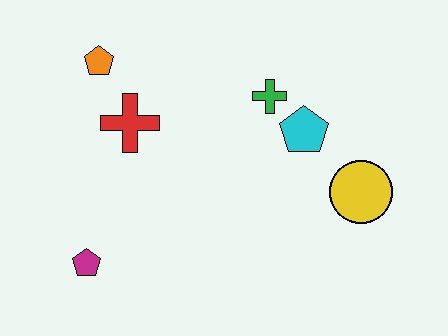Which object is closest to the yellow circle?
The cyan pentagon is closest to the yellow circle.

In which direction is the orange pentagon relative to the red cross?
The orange pentagon is above the red cross.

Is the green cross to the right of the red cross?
Yes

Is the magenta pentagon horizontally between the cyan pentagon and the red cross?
No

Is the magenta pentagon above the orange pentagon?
No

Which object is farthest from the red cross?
The yellow circle is farthest from the red cross.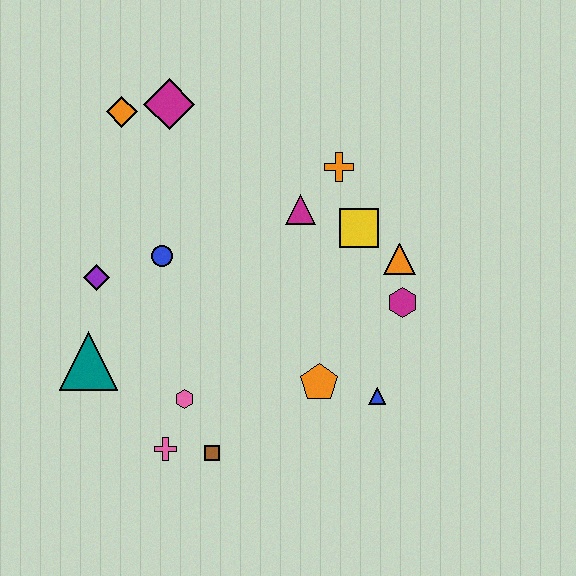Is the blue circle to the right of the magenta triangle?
No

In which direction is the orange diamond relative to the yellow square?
The orange diamond is to the left of the yellow square.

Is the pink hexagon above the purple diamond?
No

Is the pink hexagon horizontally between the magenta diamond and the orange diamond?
No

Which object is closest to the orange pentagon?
The blue triangle is closest to the orange pentagon.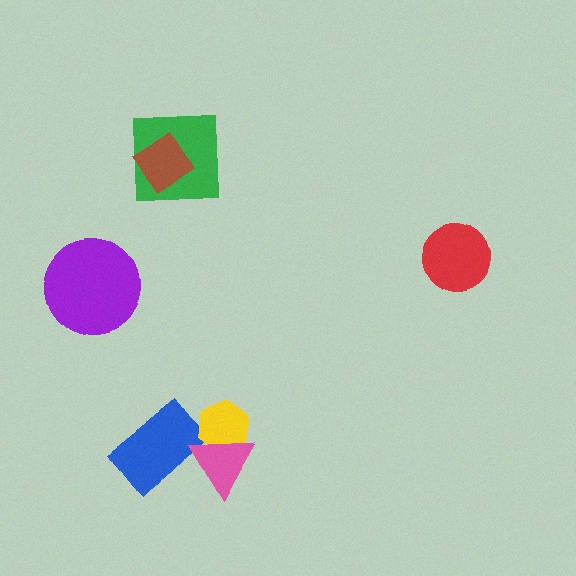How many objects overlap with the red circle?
0 objects overlap with the red circle.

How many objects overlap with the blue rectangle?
1 object overlaps with the blue rectangle.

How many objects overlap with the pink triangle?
2 objects overlap with the pink triangle.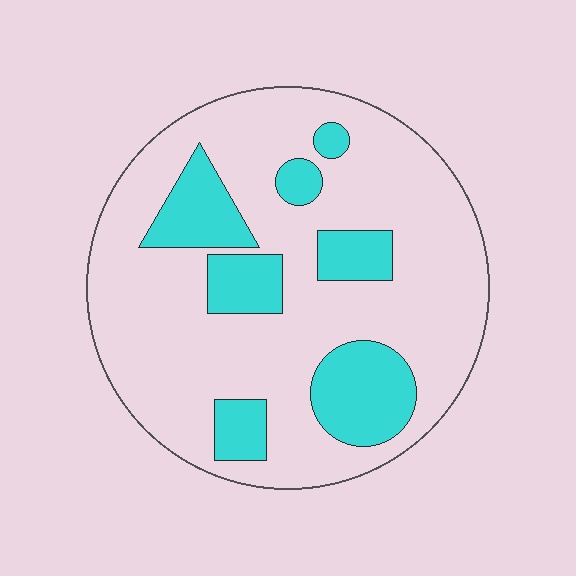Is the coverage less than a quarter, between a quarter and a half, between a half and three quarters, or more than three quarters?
Less than a quarter.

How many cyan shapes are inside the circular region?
7.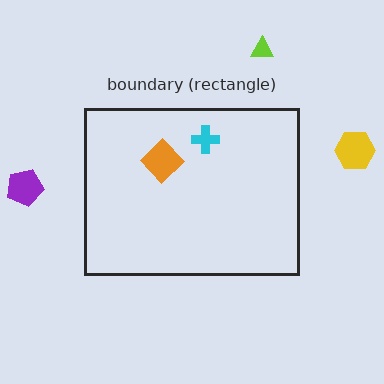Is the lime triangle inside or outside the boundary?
Outside.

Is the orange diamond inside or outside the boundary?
Inside.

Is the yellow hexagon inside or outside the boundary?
Outside.